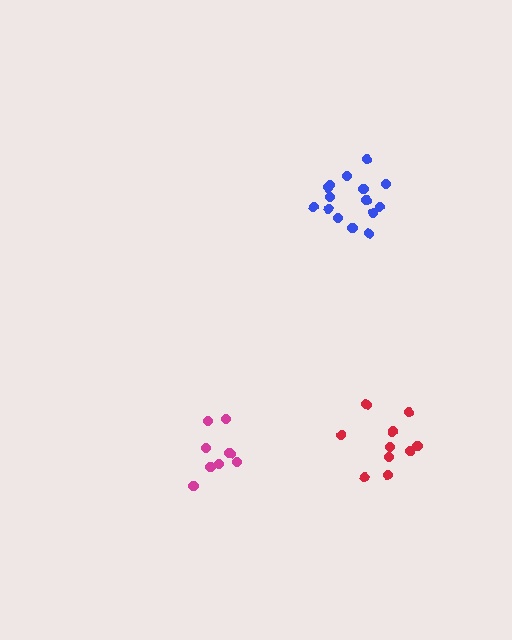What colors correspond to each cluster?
The clusters are colored: blue, red, magenta.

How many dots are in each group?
Group 1: 15 dots, Group 2: 10 dots, Group 3: 9 dots (34 total).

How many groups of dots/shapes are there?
There are 3 groups.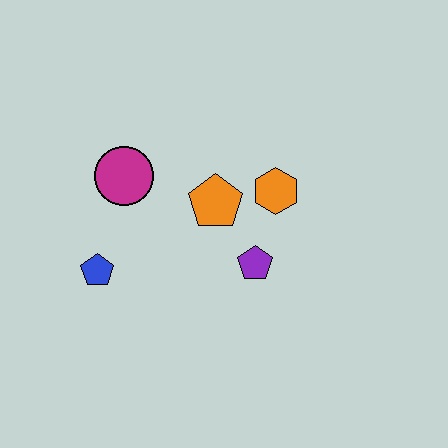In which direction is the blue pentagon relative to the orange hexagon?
The blue pentagon is to the left of the orange hexagon.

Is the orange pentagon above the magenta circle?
No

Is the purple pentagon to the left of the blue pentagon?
No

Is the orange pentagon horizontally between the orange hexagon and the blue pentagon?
Yes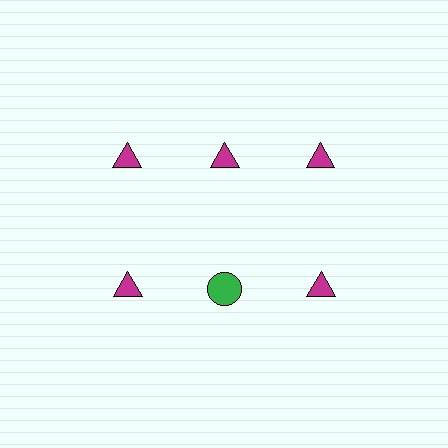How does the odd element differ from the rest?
It differs in both color (green instead of magenta) and shape (circle instead of triangle).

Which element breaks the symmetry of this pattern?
The green circle in the second row, second from left column breaks the symmetry. All other shapes are magenta triangles.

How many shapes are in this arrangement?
There are 6 shapes arranged in a grid pattern.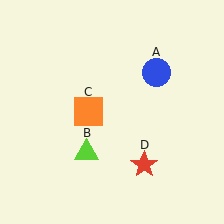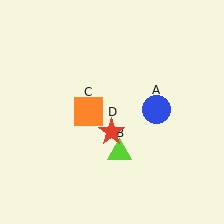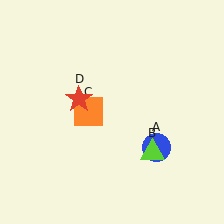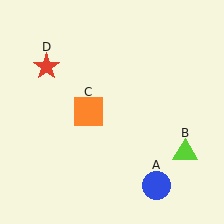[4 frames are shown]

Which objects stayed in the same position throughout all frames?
Orange square (object C) remained stationary.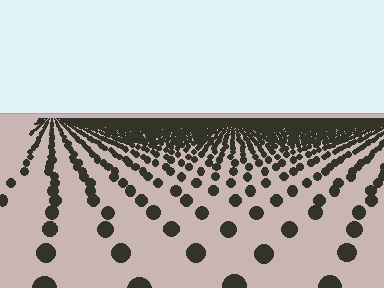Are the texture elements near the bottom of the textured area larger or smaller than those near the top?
Larger. Near the bottom, elements are closer to the viewer and appear at a bigger on-screen size.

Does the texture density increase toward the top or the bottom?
Density increases toward the top.